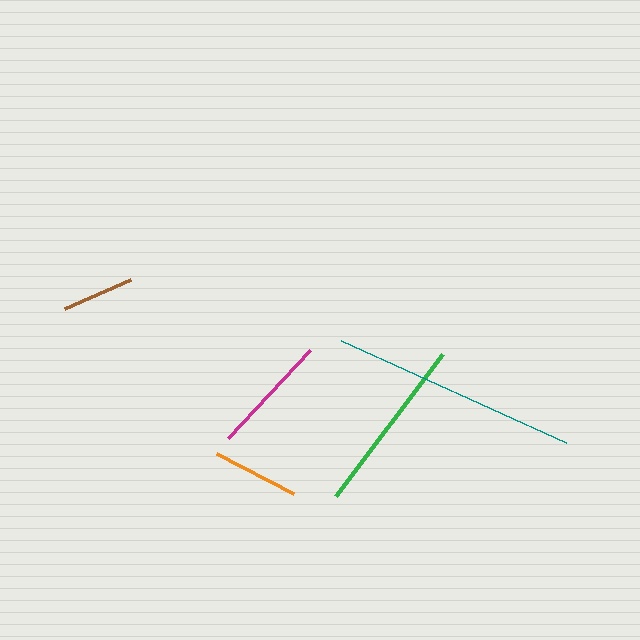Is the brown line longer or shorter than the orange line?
The orange line is longer than the brown line.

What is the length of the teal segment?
The teal segment is approximately 247 pixels long.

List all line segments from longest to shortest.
From longest to shortest: teal, green, magenta, orange, brown.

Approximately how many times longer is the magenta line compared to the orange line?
The magenta line is approximately 1.4 times the length of the orange line.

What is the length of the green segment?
The green segment is approximately 178 pixels long.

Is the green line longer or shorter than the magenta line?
The green line is longer than the magenta line.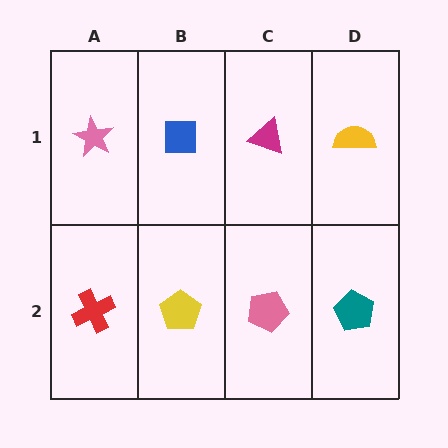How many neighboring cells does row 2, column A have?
2.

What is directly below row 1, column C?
A pink pentagon.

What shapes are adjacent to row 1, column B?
A yellow pentagon (row 2, column B), a pink star (row 1, column A), a magenta triangle (row 1, column C).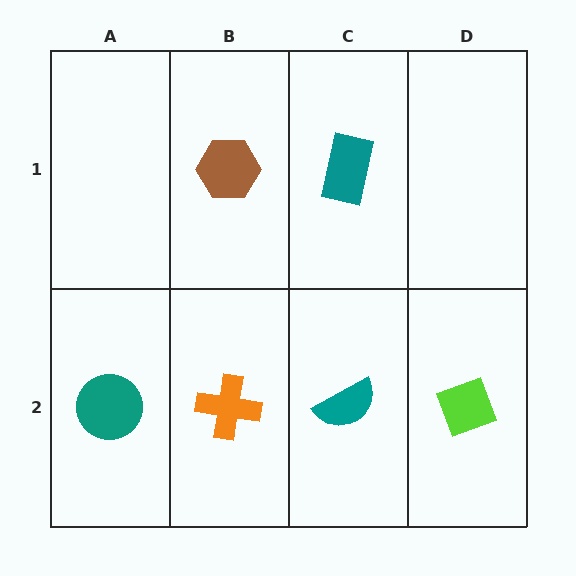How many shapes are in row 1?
2 shapes.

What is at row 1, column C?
A teal rectangle.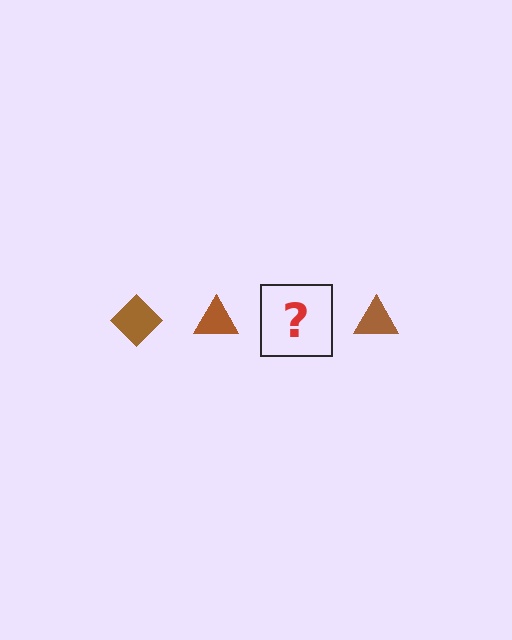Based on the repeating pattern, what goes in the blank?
The blank should be a brown diamond.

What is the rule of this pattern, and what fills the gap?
The rule is that the pattern cycles through diamond, triangle shapes in brown. The gap should be filled with a brown diamond.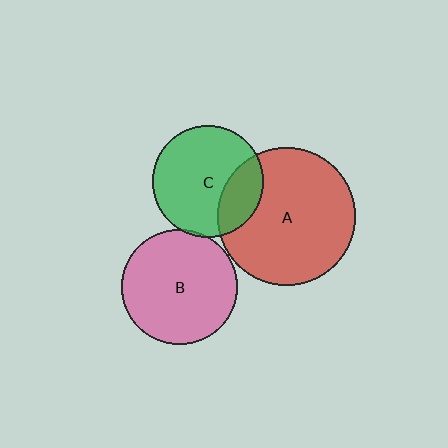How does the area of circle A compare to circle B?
Approximately 1.4 times.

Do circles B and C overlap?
Yes.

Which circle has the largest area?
Circle A (red).